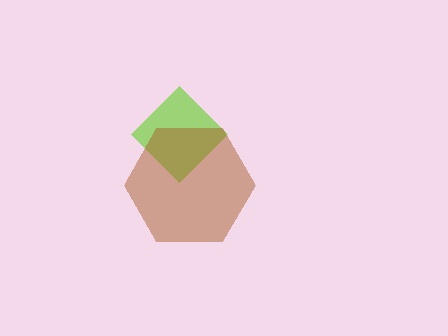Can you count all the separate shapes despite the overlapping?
Yes, there are 2 separate shapes.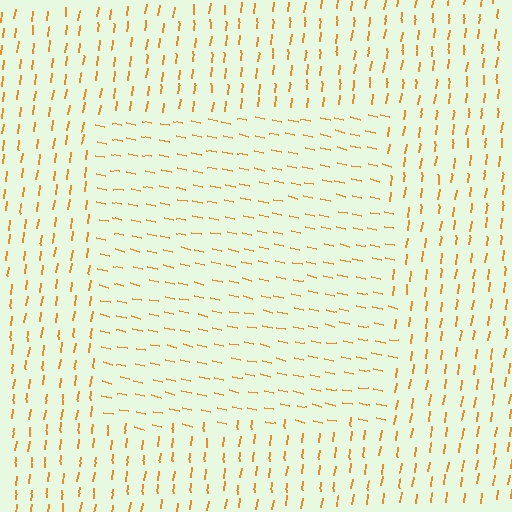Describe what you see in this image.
The image is filled with small orange line segments. A rectangle region in the image has lines oriented differently from the surrounding lines, creating a visible texture boundary.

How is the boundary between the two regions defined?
The boundary is defined purely by a change in line orientation (approximately 85 degrees difference). All lines are the same color and thickness.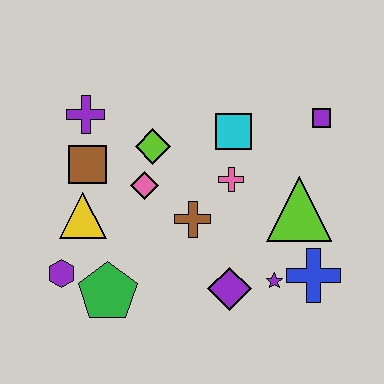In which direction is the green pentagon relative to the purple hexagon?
The green pentagon is to the right of the purple hexagon.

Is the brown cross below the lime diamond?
Yes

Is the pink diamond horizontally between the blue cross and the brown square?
Yes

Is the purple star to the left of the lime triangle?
Yes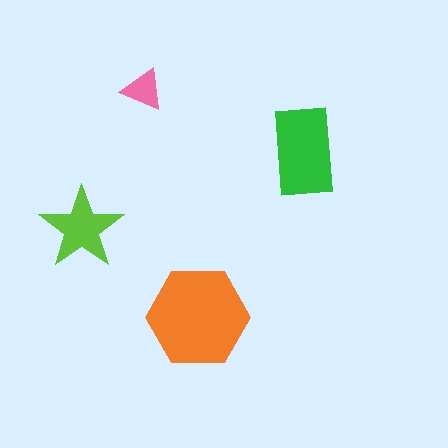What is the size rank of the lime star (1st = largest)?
3rd.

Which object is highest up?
The pink triangle is topmost.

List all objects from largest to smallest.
The orange hexagon, the green rectangle, the lime star, the pink triangle.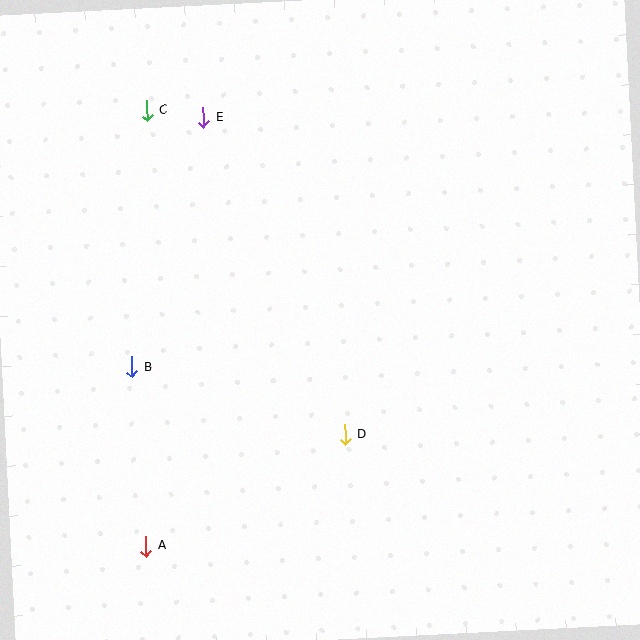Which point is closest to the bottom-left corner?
Point A is closest to the bottom-left corner.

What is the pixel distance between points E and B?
The distance between E and B is 260 pixels.